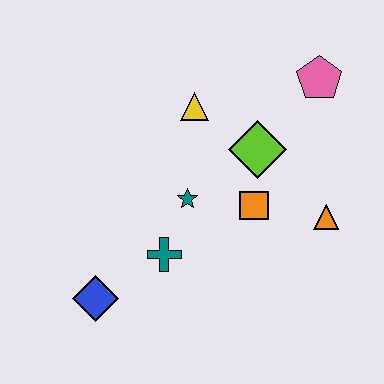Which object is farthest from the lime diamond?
The blue diamond is farthest from the lime diamond.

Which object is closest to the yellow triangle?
The lime diamond is closest to the yellow triangle.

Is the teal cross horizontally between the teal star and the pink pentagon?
No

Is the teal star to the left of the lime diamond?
Yes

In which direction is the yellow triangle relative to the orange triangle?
The yellow triangle is to the left of the orange triangle.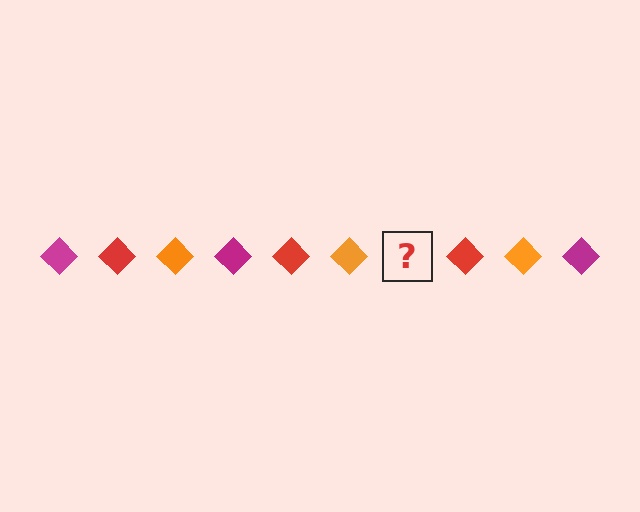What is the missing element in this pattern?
The missing element is a magenta diamond.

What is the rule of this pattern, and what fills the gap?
The rule is that the pattern cycles through magenta, red, orange diamonds. The gap should be filled with a magenta diamond.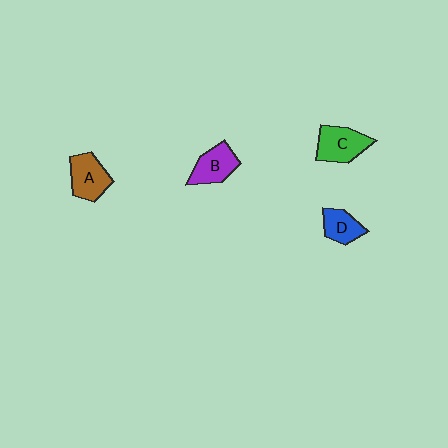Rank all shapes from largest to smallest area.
From largest to smallest: C (green), A (brown), B (purple), D (blue).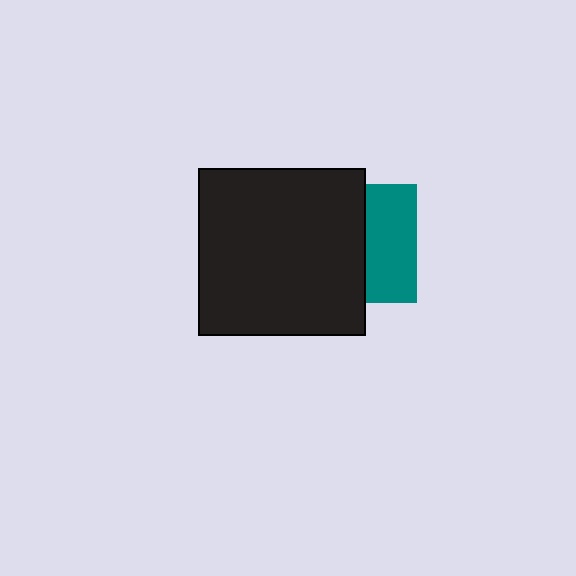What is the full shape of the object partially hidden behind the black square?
The partially hidden object is a teal square.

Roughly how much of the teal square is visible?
A small part of it is visible (roughly 43%).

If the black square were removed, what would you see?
You would see the complete teal square.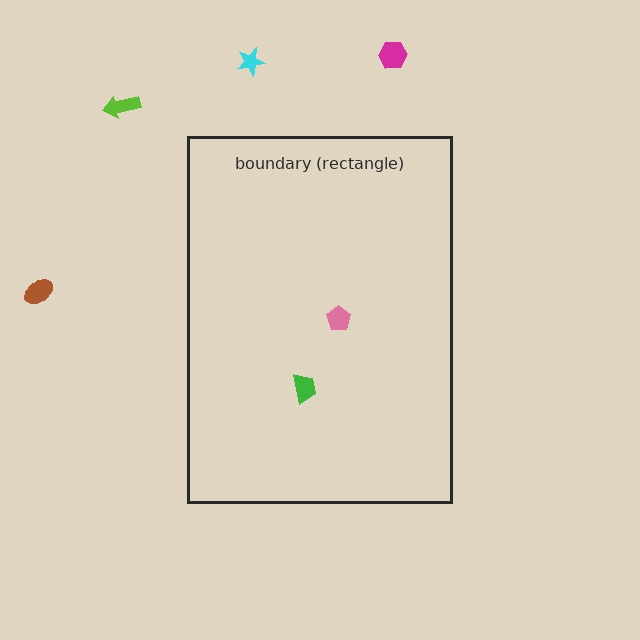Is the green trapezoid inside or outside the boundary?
Inside.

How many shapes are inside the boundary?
2 inside, 4 outside.